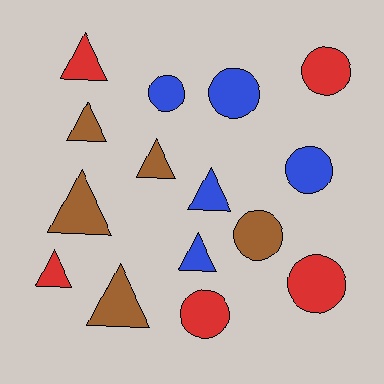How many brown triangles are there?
There are 4 brown triangles.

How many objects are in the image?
There are 15 objects.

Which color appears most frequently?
Blue, with 5 objects.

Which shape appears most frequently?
Triangle, with 8 objects.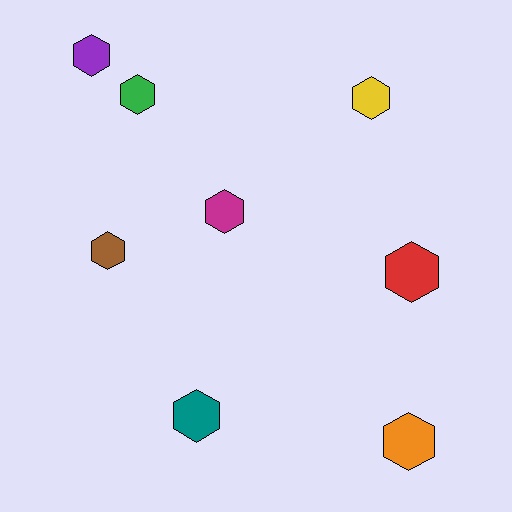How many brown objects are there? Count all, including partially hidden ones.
There is 1 brown object.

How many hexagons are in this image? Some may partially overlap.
There are 8 hexagons.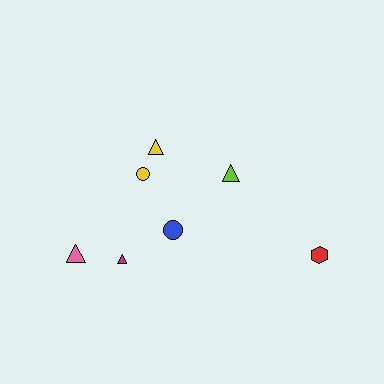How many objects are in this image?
There are 7 objects.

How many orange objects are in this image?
There are no orange objects.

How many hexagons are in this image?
There is 1 hexagon.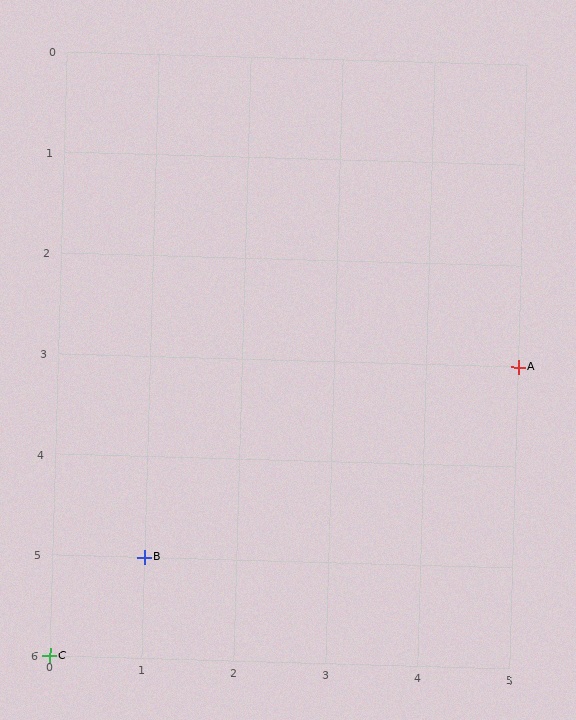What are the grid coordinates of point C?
Point C is at grid coordinates (0, 6).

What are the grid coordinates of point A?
Point A is at grid coordinates (5, 3).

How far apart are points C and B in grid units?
Points C and B are 1 column and 1 row apart (about 1.4 grid units diagonally).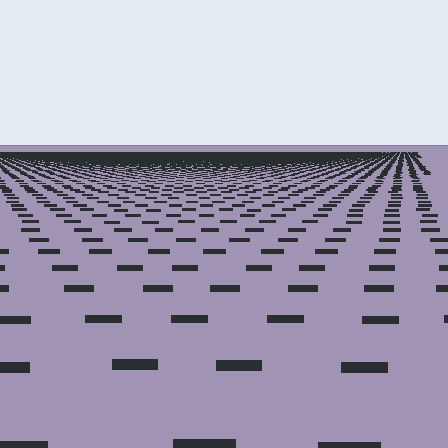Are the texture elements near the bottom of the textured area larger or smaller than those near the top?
Larger. Near the bottom, elements are closer to the viewer and appear at a bigger on-screen size.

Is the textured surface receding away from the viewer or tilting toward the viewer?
The surface is receding away from the viewer. Texture elements get smaller and denser toward the top.